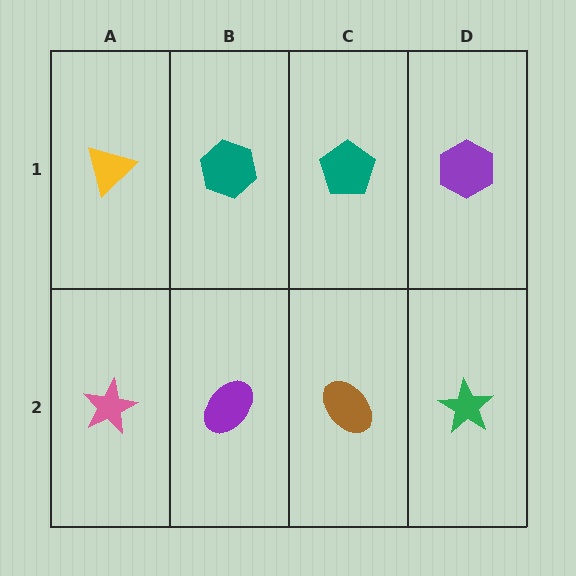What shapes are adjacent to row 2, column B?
A teal hexagon (row 1, column B), a pink star (row 2, column A), a brown ellipse (row 2, column C).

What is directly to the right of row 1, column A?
A teal hexagon.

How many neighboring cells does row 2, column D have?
2.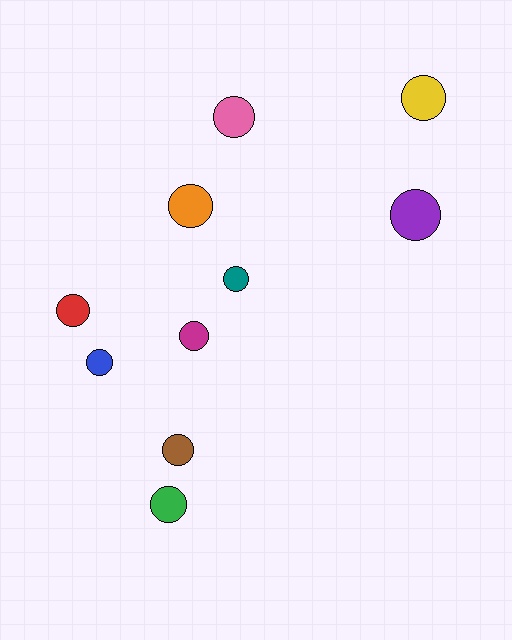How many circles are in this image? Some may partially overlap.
There are 10 circles.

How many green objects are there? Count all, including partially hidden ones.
There is 1 green object.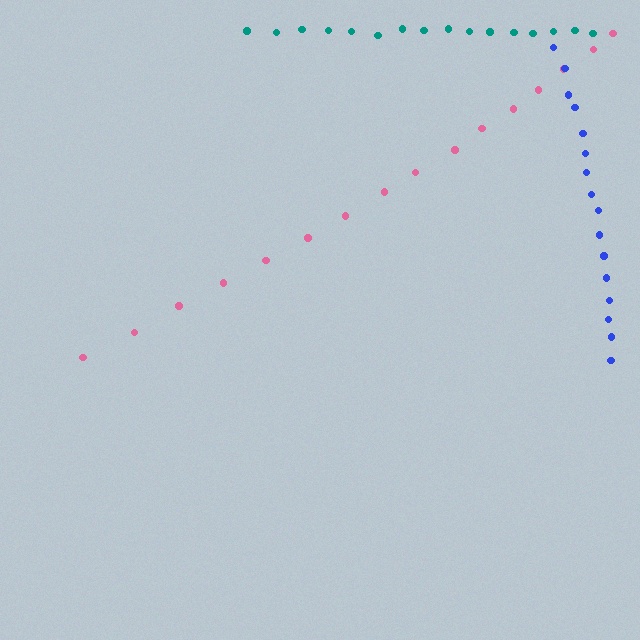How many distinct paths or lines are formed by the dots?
There are 3 distinct paths.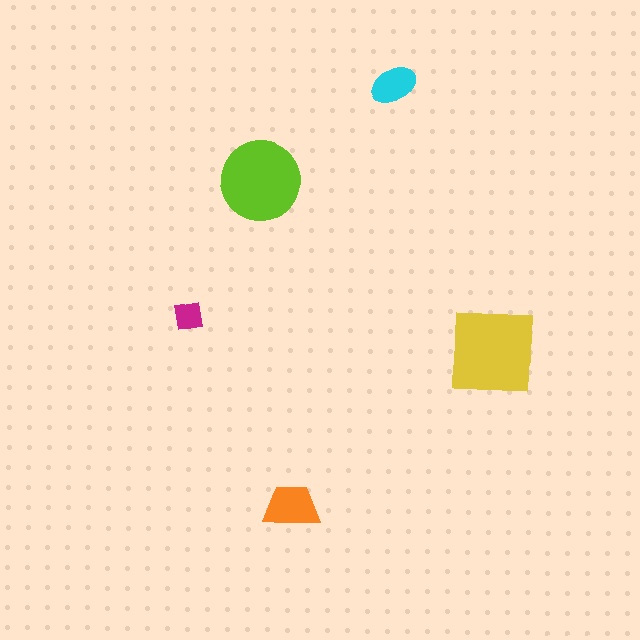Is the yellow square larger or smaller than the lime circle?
Larger.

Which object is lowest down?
The orange trapezoid is bottommost.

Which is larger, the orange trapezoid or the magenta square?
The orange trapezoid.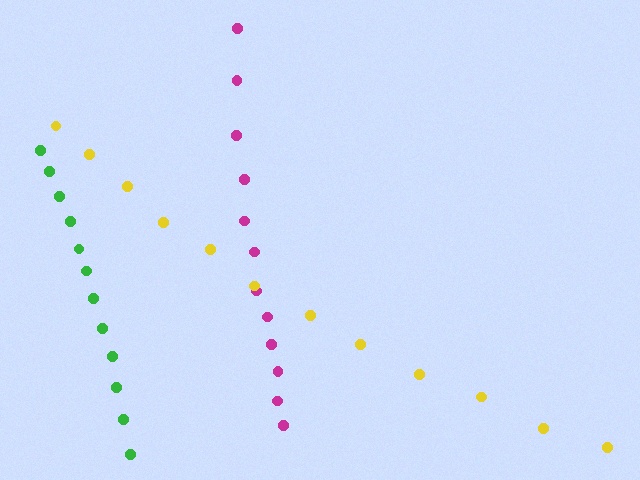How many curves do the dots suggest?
There are 3 distinct paths.